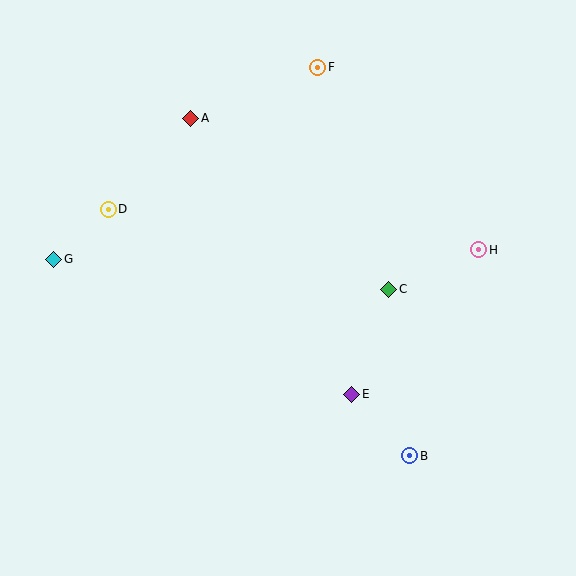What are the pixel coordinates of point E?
Point E is at (352, 394).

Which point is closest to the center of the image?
Point C at (389, 289) is closest to the center.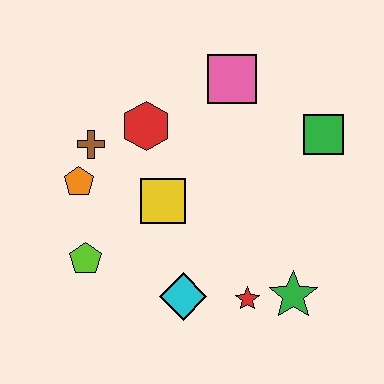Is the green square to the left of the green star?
No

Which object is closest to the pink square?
The red hexagon is closest to the pink square.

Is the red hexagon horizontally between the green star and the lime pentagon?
Yes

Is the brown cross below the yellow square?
No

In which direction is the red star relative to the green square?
The red star is below the green square.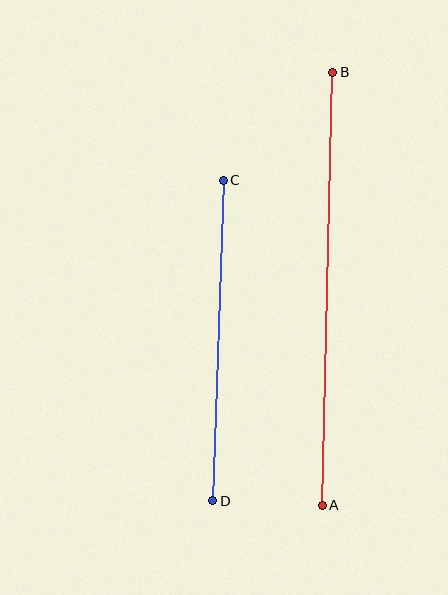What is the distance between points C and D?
The distance is approximately 320 pixels.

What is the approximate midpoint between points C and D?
The midpoint is at approximately (218, 340) pixels.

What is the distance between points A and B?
The distance is approximately 433 pixels.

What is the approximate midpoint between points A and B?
The midpoint is at approximately (328, 289) pixels.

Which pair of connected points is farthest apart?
Points A and B are farthest apart.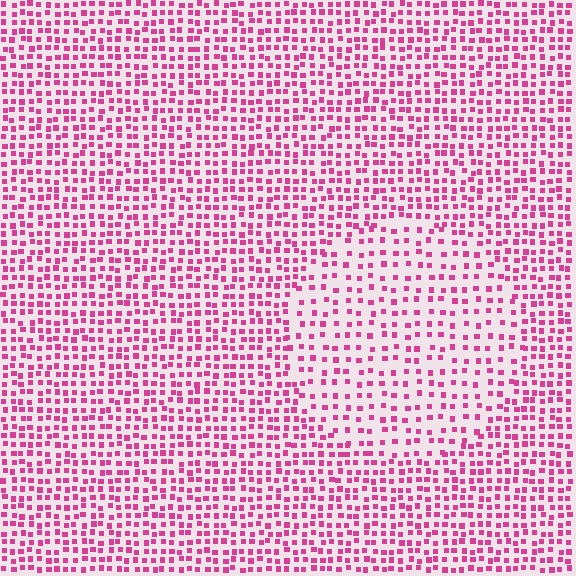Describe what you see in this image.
The image contains small magenta elements arranged at two different densities. A circle-shaped region is visible where the elements are less densely packed than the surrounding area.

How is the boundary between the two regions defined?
The boundary is defined by a change in element density (approximately 1.8x ratio). All elements are the same color, size, and shape.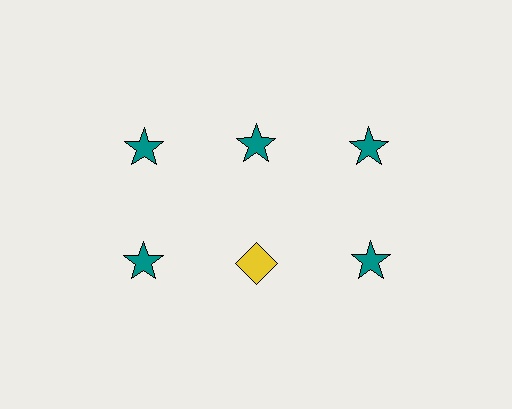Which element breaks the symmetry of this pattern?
The yellow diamond in the second row, second from left column breaks the symmetry. All other shapes are teal stars.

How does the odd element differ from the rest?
It differs in both color (yellow instead of teal) and shape (diamond instead of star).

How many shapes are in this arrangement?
There are 6 shapes arranged in a grid pattern.